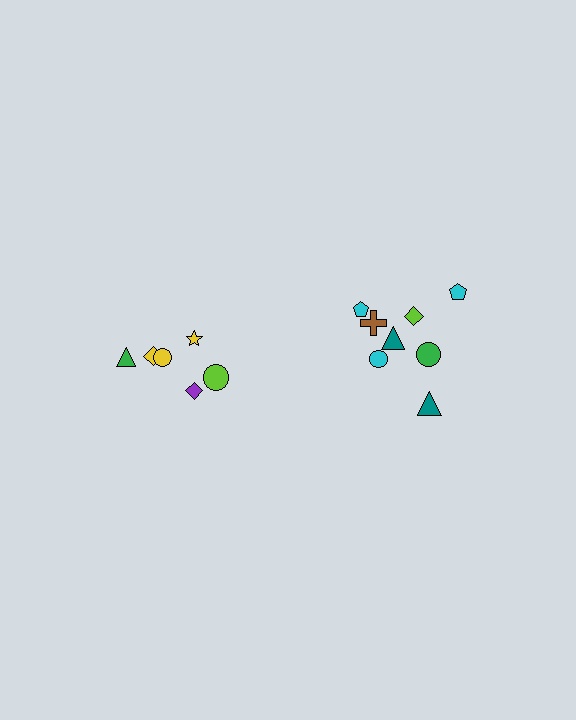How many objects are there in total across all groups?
There are 14 objects.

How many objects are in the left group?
There are 6 objects.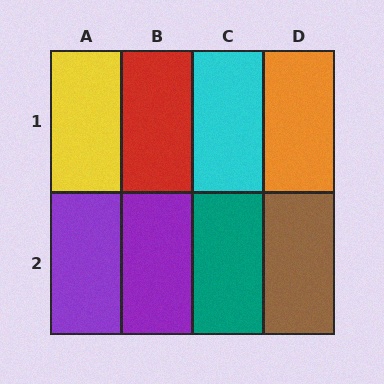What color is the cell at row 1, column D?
Orange.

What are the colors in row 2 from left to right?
Purple, purple, teal, brown.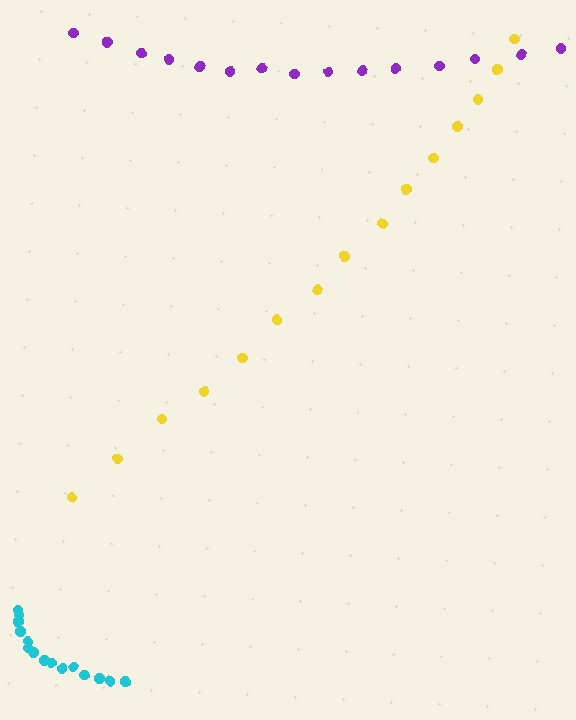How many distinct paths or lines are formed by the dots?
There are 3 distinct paths.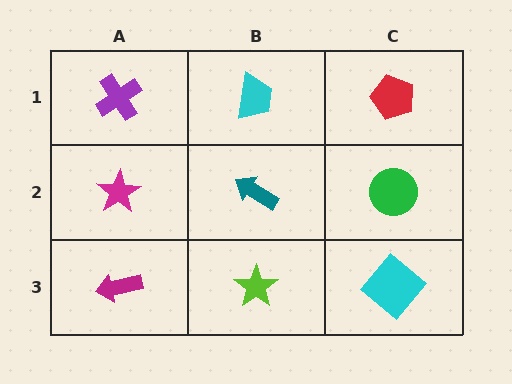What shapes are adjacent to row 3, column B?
A teal arrow (row 2, column B), a magenta arrow (row 3, column A), a cyan diamond (row 3, column C).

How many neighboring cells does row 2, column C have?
3.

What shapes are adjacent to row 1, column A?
A magenta star (row 2, column A), a cyan trapezoid (row 1, column B).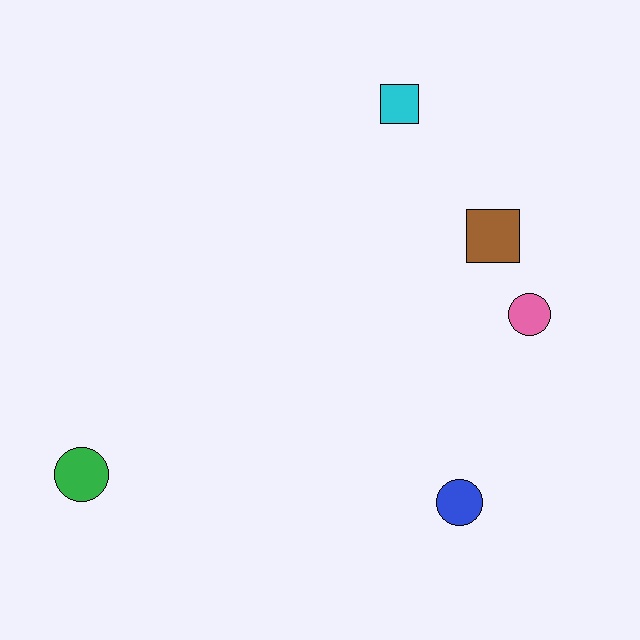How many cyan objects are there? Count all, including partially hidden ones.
There is 1 cyan object.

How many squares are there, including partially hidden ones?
There are 2 squares.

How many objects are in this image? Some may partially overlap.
There are 5 objects.